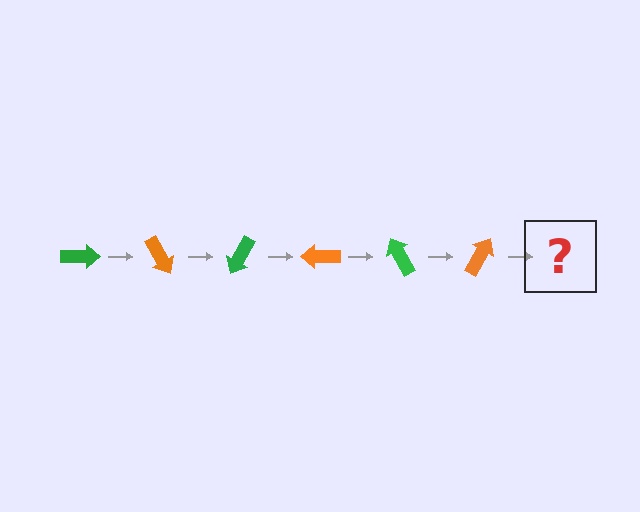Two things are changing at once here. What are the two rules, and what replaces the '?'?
The two rules are that it rotates 60 degrees each step and the color cycles through green and orange. The '?' should be a green arrow, rotated 360 degrees from the start.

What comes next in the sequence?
The next element should be a green arrow, rotated 360 degrees from the start.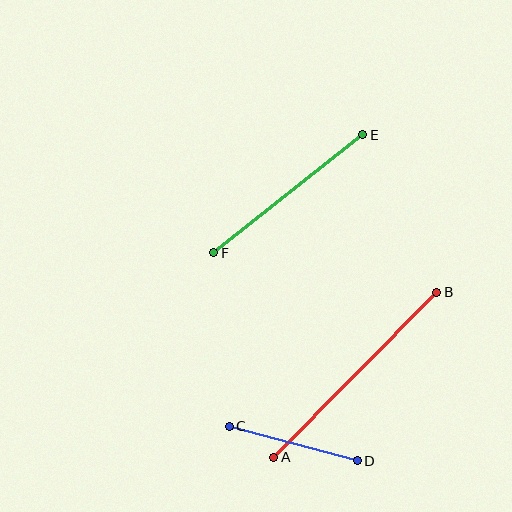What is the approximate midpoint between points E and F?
The midpoint is at approximately (288, 194) pixels.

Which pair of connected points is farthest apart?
Points A and B are farthest apart.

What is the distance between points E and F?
The distance is approximately 190 pixels.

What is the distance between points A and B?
The distance is approximately 232 pixels.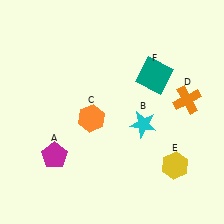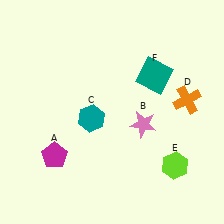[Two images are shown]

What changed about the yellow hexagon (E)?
In Image 1, E is yellow. In Image 2, it changed to lime.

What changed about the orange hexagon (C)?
In Image 1, C is orange. In Image 2, it changed to teal.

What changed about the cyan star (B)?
In Image 1, B is cyan. In Image 2, it changed to pink.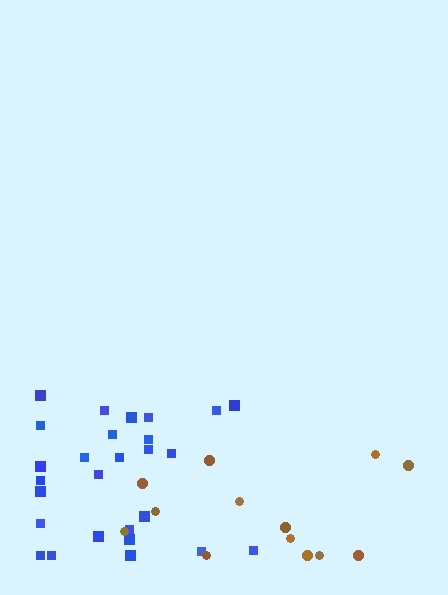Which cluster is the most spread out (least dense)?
Brown.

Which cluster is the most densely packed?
Blue.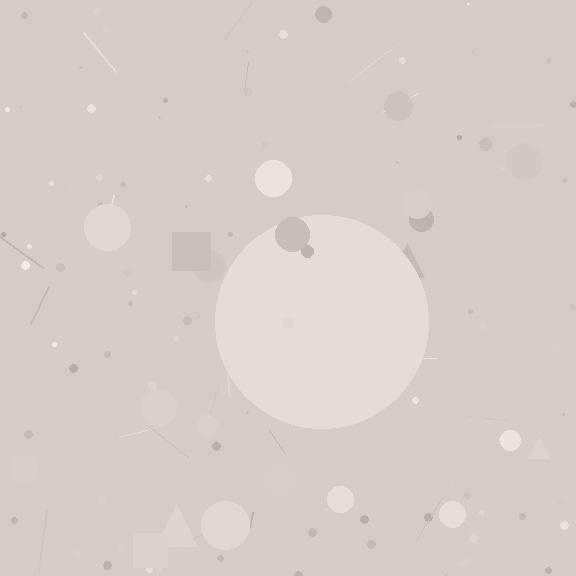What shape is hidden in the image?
A circle is hidden in the image.